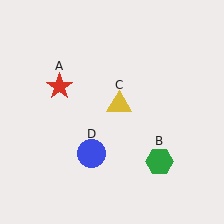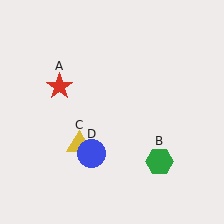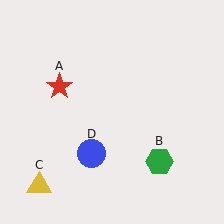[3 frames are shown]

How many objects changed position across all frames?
1 object changed position: yellow triangle (object C).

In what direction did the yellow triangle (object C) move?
The yellow triangle (object C) moved down and to the left.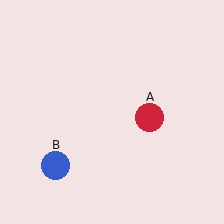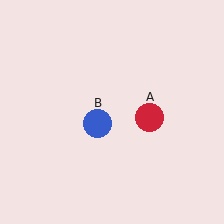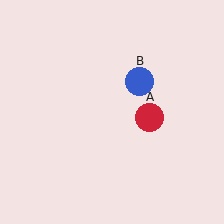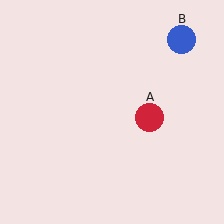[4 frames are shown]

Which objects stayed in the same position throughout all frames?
Red circle (object A) remained stationary.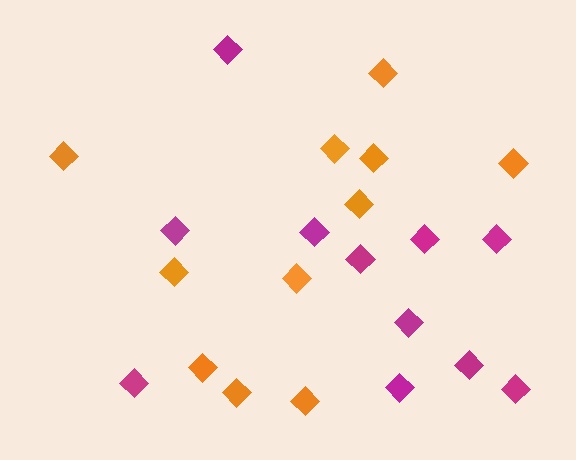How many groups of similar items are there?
There are 2 groups: one group of orange diamonds (11) and one group of magenta diamonds (11).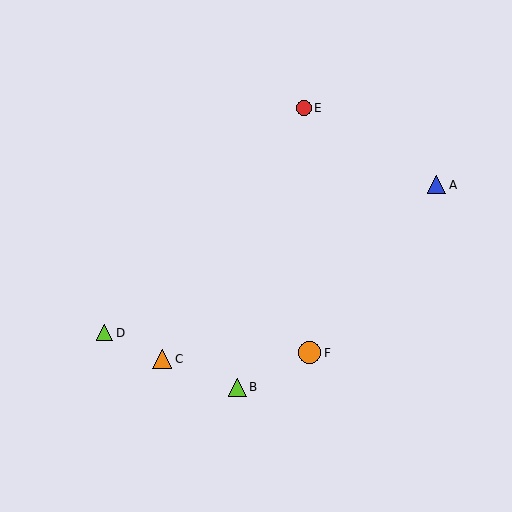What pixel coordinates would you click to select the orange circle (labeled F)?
Click at (309, 353) to select the orange circle F.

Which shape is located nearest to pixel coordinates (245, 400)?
The lime triangle (labeled B) at (237, 387) is nearest to that location.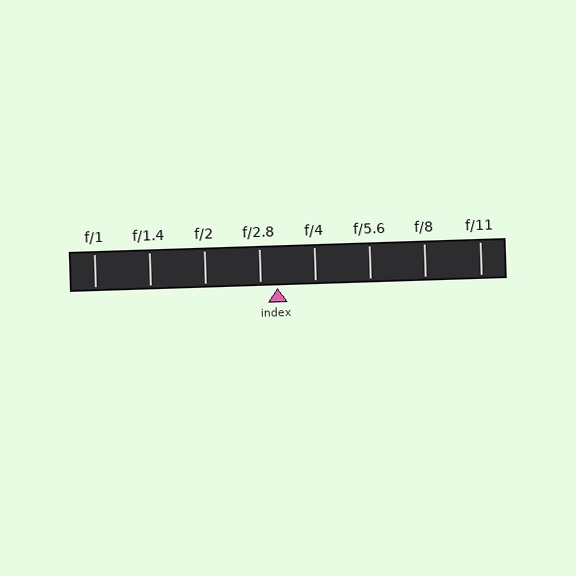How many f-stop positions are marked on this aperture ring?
There are 8 f-stop positions marked.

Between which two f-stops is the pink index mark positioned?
The index mark is between f/2.8 and f/4.